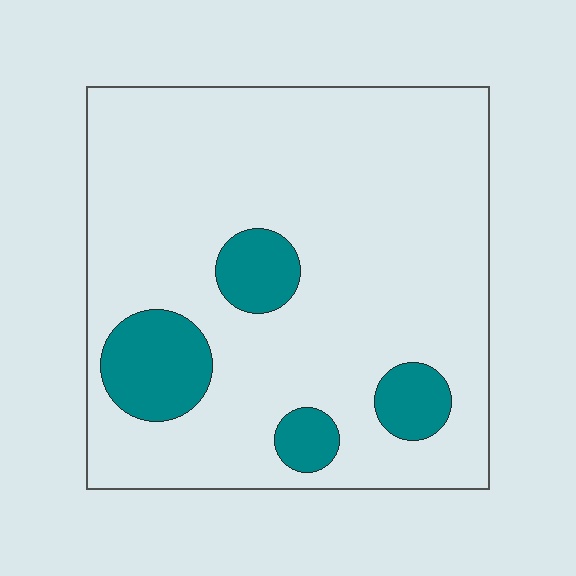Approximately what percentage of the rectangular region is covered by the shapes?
Approximately 15%.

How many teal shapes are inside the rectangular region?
4.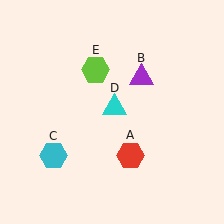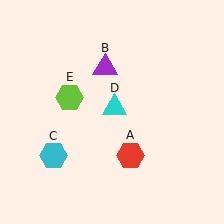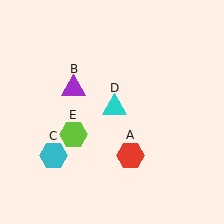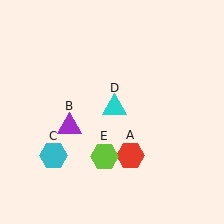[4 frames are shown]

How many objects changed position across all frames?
2 objects changed position: purple triangle (object B), lime hexagon (object E).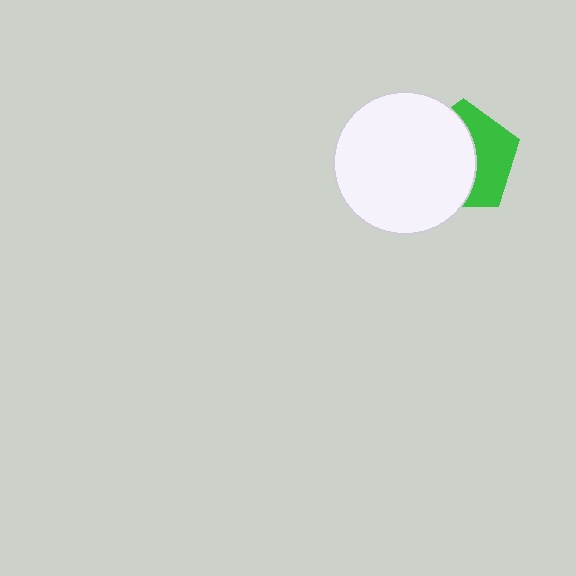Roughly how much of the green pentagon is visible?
A small part of it is visible (roughly 42%).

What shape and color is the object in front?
The object in front is a white circle.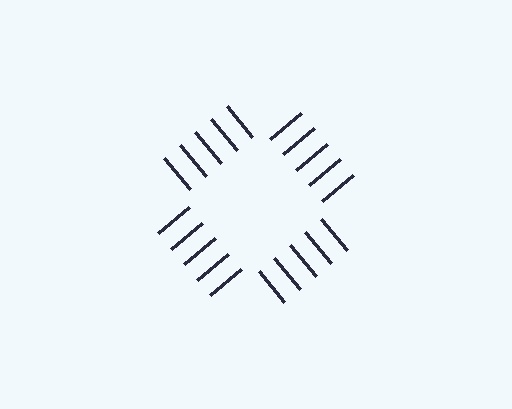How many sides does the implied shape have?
4 sides — the line-ends trace a square.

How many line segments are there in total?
20 — 5 along each of the 4 edges.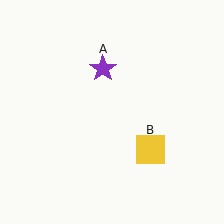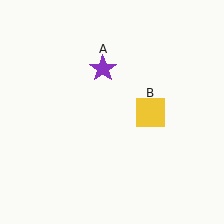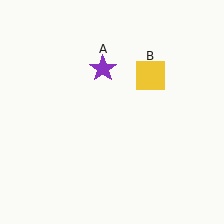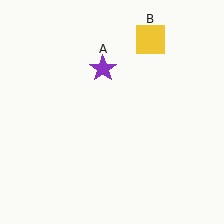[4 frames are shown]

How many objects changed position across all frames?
1 object changed position: yellow square (object B).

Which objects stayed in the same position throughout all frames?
Purple star (object A) remained stationary.